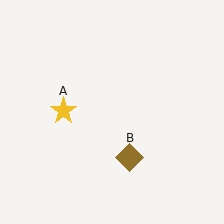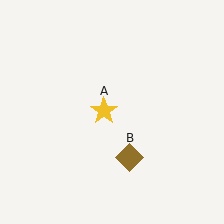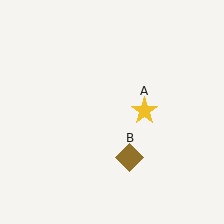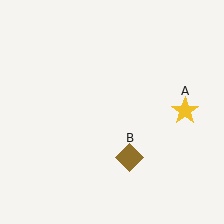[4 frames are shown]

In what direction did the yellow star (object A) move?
The yellow star (object A) moved right.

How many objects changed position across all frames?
1 object changed position: yellow star (object A).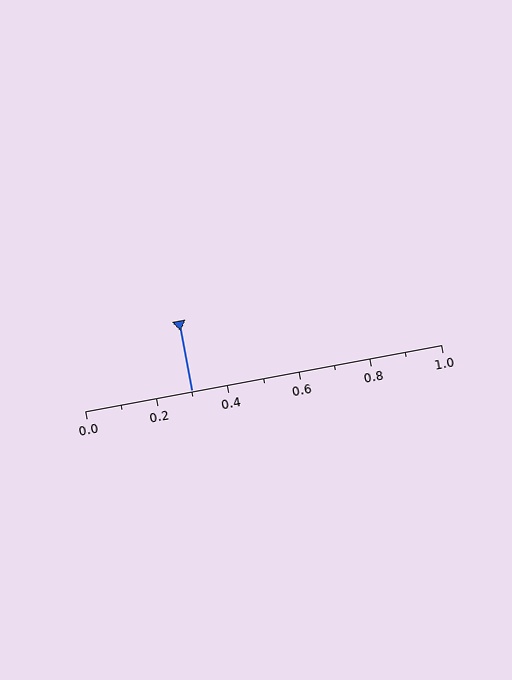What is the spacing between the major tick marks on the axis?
The major ticks are spaced 0.2 apart.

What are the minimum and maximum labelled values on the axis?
The axis runs from 0.0 to 1.0.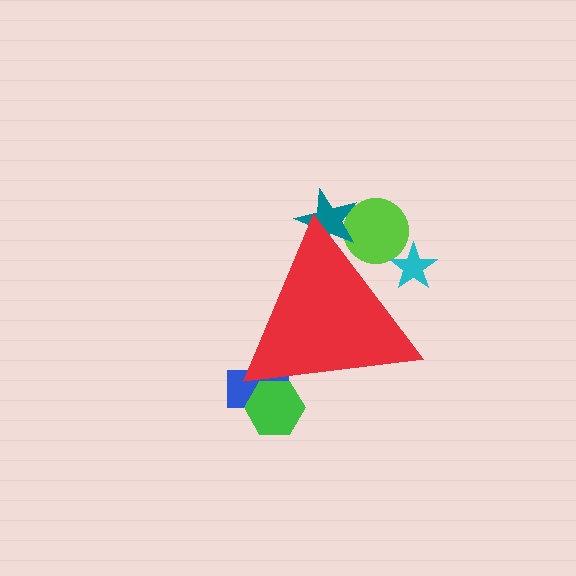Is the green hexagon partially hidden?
Yes, the green hexagon is partially hidden behind the red triangle.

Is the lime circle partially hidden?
Yes, the lime circle is partially hidden behind the red triangle.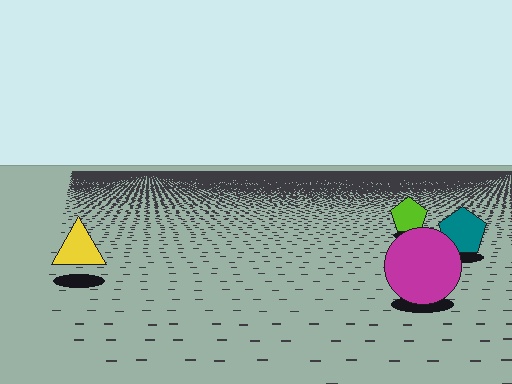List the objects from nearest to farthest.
From nearest to farthest: the magenta circle, the yellow triangle, the teal pentagon, the lime pentagon.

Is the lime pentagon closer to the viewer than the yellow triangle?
No. The yellow triangle is closer — you can tell from the texture gradient: the ground texture is coarser near it.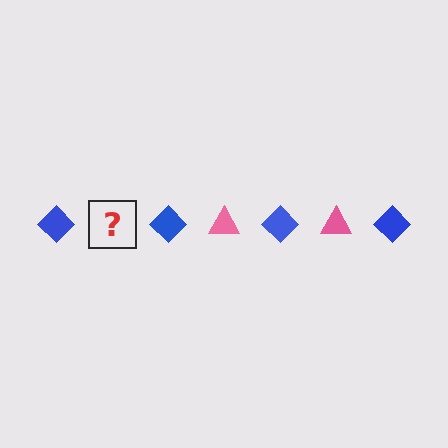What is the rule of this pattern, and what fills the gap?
The rule is that the pattern alternates between blue diamond and pink triangle. The gap should be filled with a pink triangle.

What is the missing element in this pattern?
The missing element is a pink triangle.